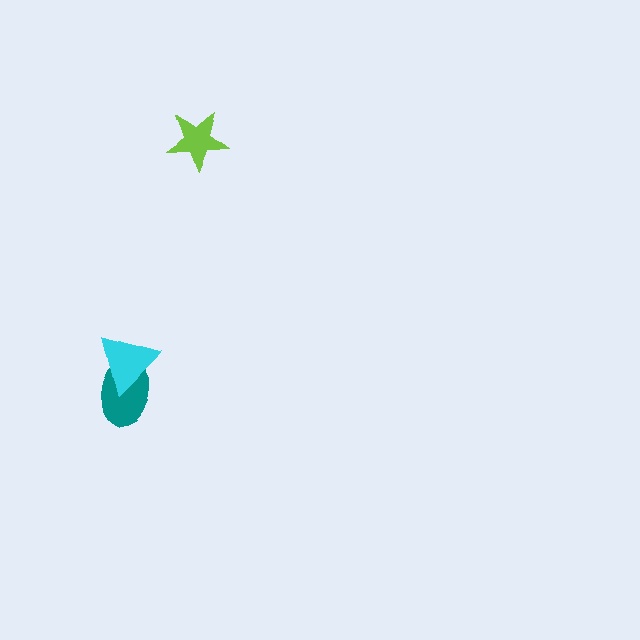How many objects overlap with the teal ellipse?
1 object overlaps with the teal ellipse.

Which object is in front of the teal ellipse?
The cyan triangle is in front of the teal ellipse.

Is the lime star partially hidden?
No, no other shape covers it.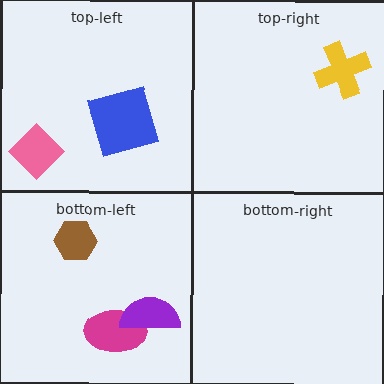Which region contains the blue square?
The top-left region.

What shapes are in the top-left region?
The pink diamond, the blue square.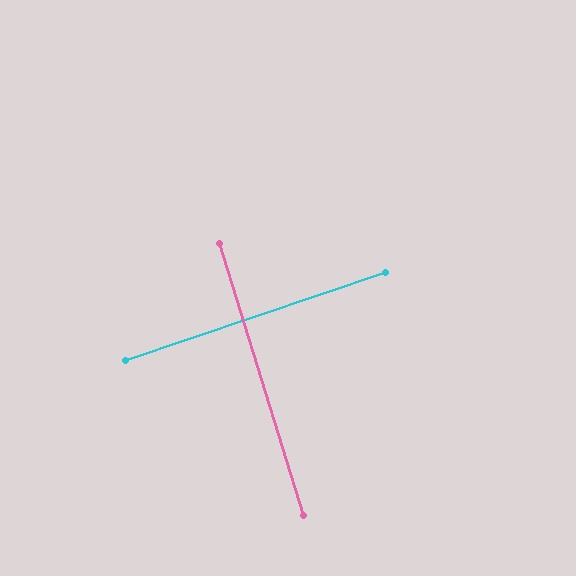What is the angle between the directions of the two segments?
Approximately 88 degrees.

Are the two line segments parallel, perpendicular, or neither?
Perpendicular — they meet at approximately 88°.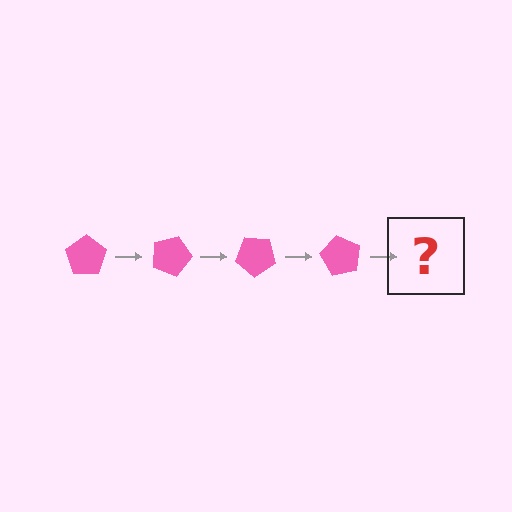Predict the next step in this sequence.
The next step is a pink pentagon rotated 80 degrees.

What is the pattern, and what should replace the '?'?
The pattern is that the pentagon rotates 20 degrees each step. The '?' should be a pink pentagon rotated 80 degrees.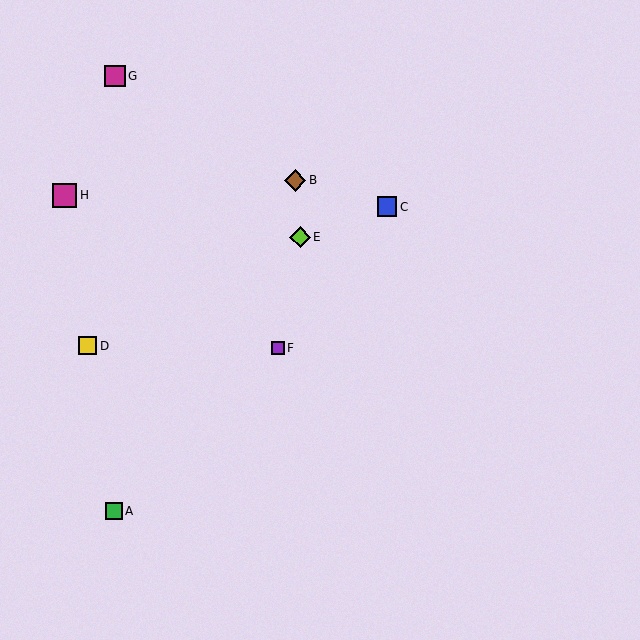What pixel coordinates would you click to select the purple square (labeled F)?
Click at (278, 348) to select the purple square F.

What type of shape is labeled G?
Shape G is a magenta square.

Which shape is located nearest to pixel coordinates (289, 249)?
The lime diamond (labeled E) at (300, 237) is nearest to that location.